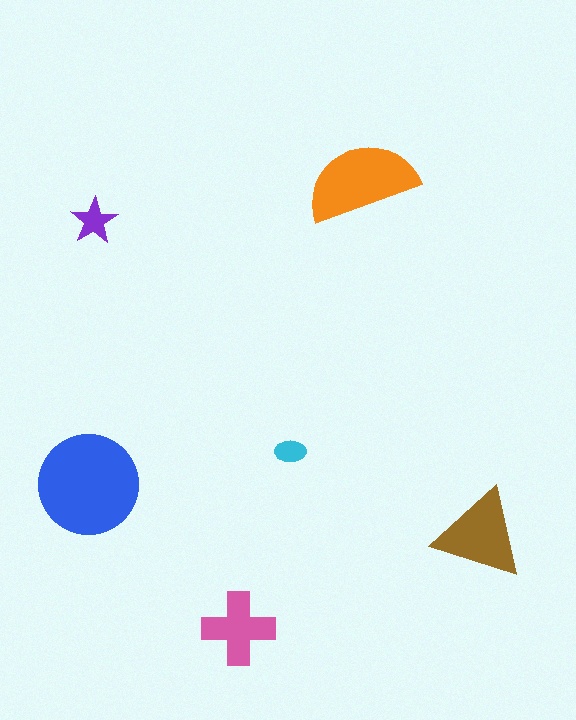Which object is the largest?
The blue circle.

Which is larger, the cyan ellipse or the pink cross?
The pink cross.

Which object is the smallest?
The cyan ellipse.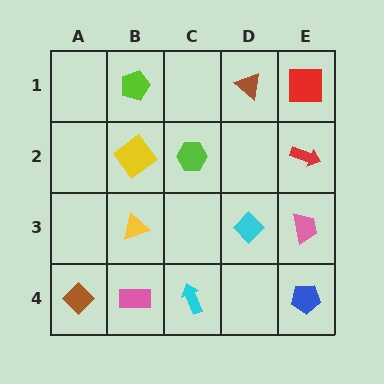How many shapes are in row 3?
3 shapes.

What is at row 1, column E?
A red square.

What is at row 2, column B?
A yellow diamond.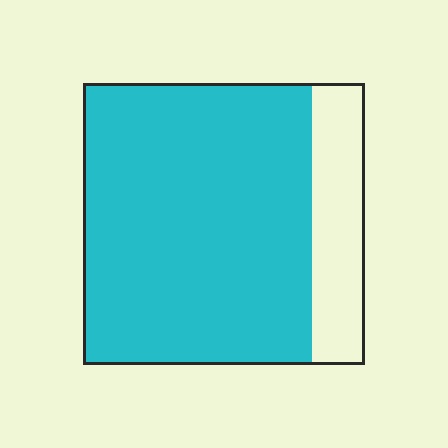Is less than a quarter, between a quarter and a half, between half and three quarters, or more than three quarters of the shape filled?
More than three quarters.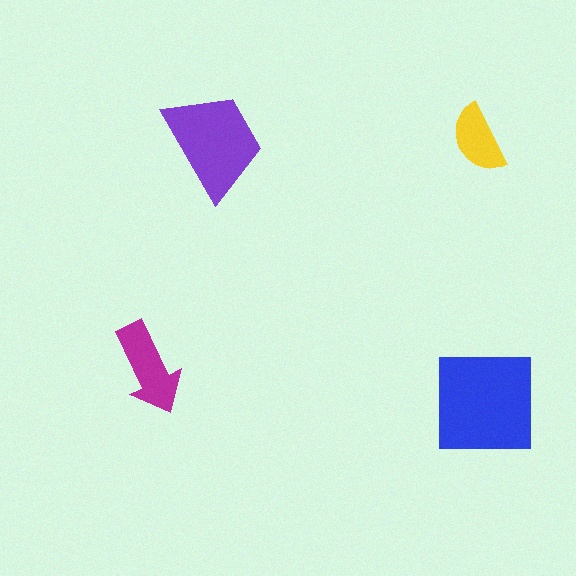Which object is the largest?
The blue square.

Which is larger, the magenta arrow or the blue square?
The blue square.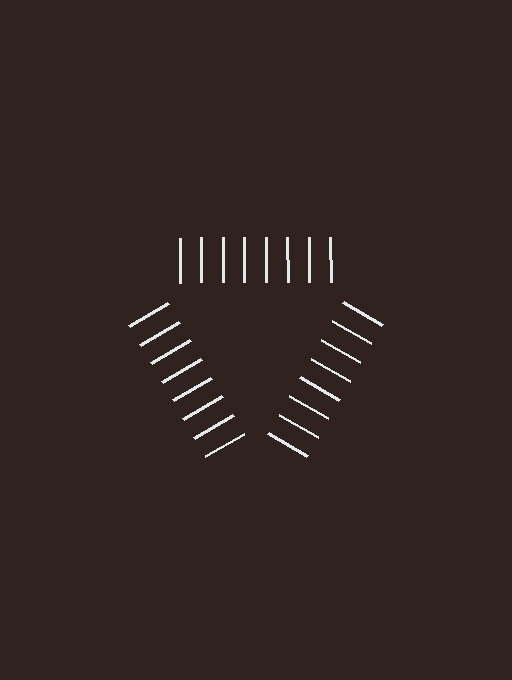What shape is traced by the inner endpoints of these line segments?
An illusory triangle — the line segments terminate on its edges but no continuous stroke is drawn.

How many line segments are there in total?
24 — 8 along each of the 3 edges.